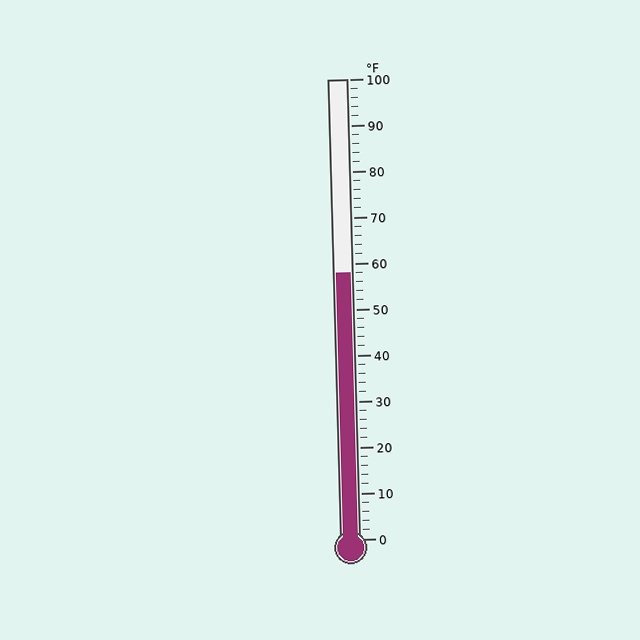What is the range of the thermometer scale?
The thermometer scale ranges from 0°F to 100°F.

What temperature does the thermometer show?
The thermometer shows approximately 58°F.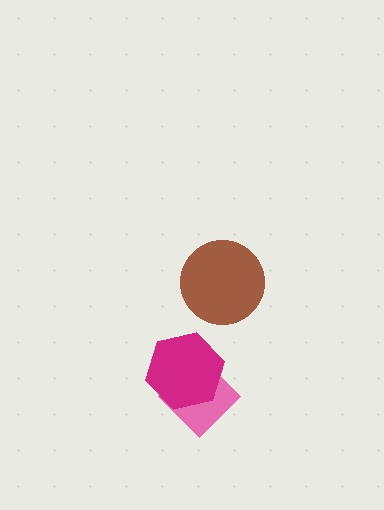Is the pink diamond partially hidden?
Yes, it is partially covered by another shape.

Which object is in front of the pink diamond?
The magenta hexagon is in front of the pink diamond.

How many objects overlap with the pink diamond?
1 object overlaps with the pink diamond.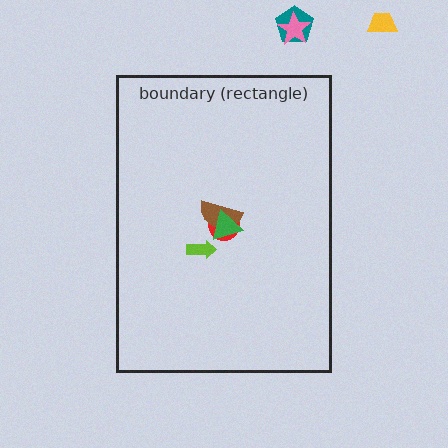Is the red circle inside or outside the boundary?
Inside.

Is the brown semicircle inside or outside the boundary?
Inside.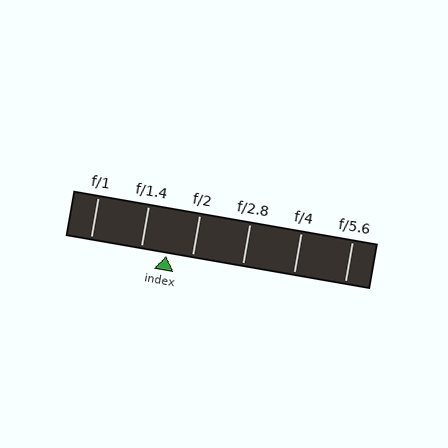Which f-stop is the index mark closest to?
The index mark is closest to f/2.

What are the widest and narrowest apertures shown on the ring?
The widest aperture shown is f/1 and the narrowest is f/5.6.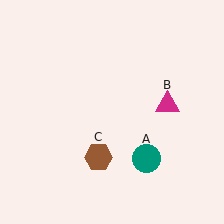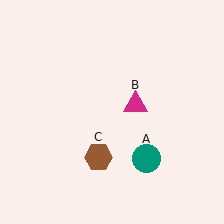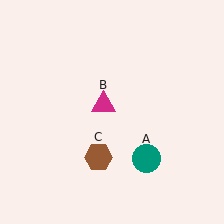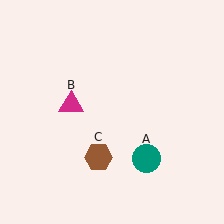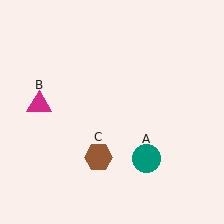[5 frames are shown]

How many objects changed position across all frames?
1 object changed position: magenta triangle (object B).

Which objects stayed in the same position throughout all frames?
Teal circle (object A) and brown hexagon (object C) remained stationary.